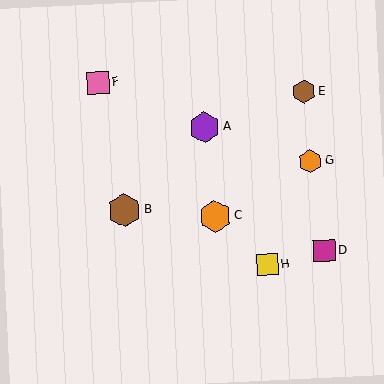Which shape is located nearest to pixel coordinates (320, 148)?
The orange hexagon (labeled G) at (310, 161) is nearest to that location.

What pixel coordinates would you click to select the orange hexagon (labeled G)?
Click at (310, 161) to select the orange hexagon G.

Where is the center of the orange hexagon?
The center of the orange hexagon is at (215, 216).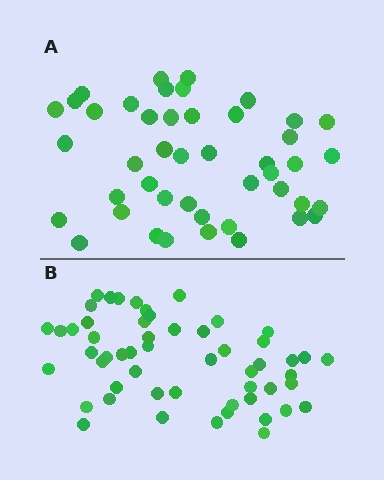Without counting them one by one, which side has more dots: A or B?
Region B (the bottom region) has more dots.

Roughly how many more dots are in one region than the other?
Region B has roughly 8 or so more dots than region A.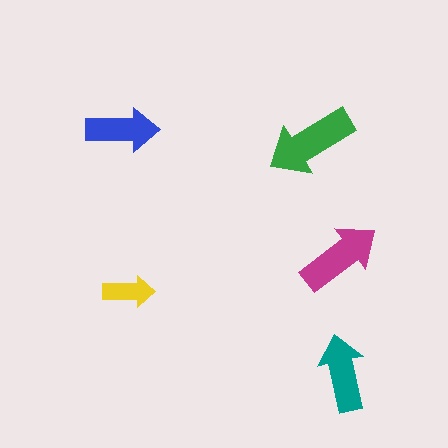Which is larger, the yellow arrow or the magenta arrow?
The magenta one.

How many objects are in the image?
There are 5 objects in the image.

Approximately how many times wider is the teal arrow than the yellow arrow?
About 1.5 times wider.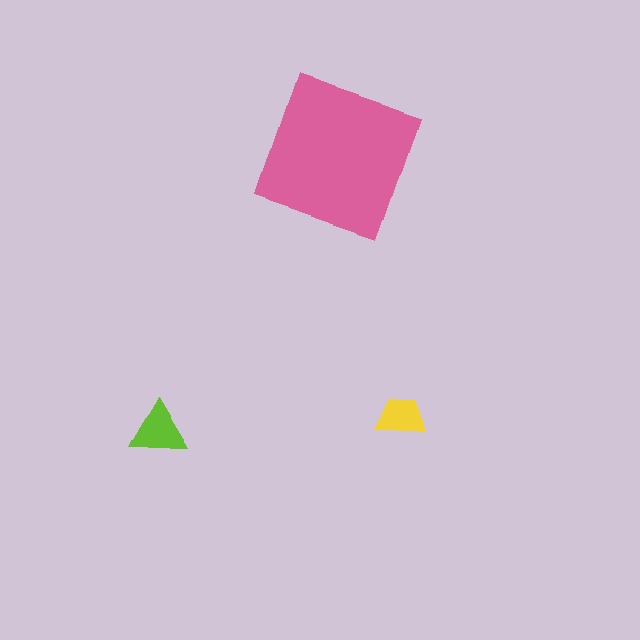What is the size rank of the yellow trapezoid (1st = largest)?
3rd.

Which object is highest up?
The pink square is topmost.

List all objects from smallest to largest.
The yellow trapezoid, the lime triangle, the pink square.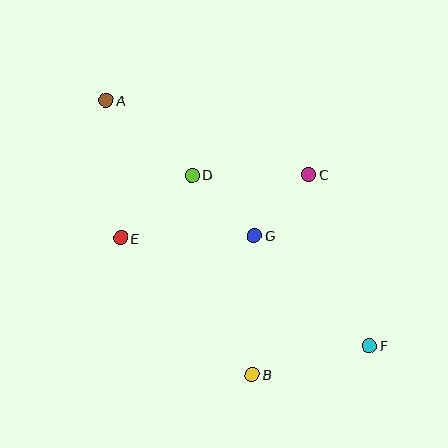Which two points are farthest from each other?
Points A and F are farthest from each other.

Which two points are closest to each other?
Points C and G are closest to each other.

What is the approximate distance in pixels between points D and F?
The distance between D and F is approximately 246 pixels.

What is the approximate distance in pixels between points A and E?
The distance between A and E is approximately 138 pixels.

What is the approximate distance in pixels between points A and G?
The distance between A and G is approximately 200 pixels.